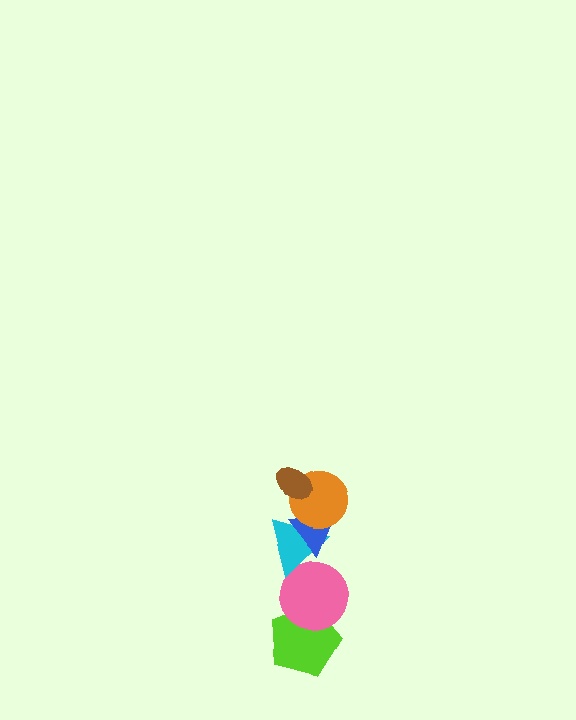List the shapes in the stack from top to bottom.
From top to bottom: the brown ellipse, the orange circle, the blue triangle, the cyan triangle, the pink circle, the lime pentagon.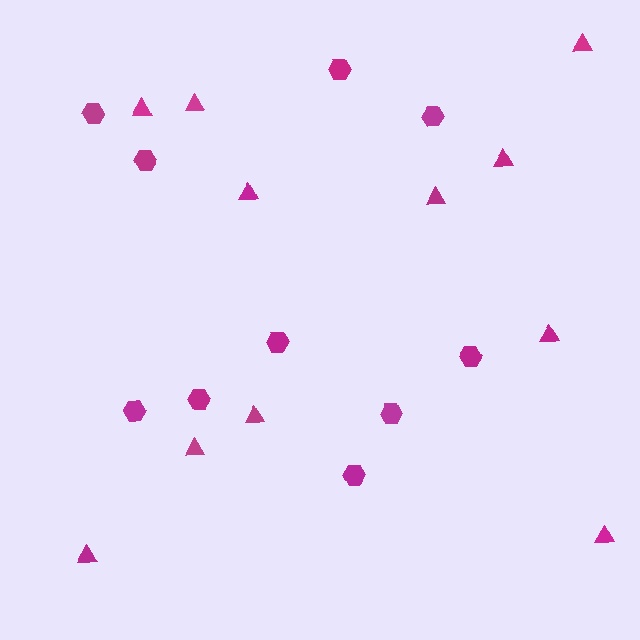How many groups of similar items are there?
There are 2 groups: one group of triangles (11) and one group of hexagons (10).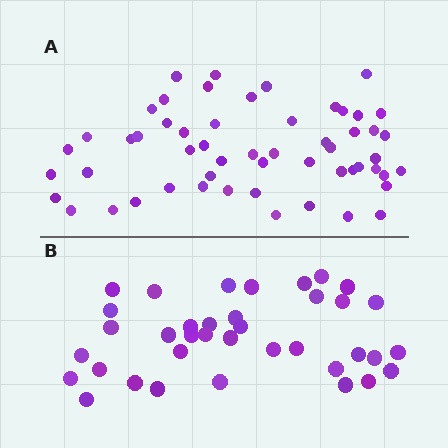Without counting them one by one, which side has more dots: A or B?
Region A (the top region) has more dots.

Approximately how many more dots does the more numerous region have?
Region A has approximately 20 more dots than region B.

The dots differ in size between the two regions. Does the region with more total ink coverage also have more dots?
No. Region B has more total ink coverage because its dots are larger, but region A actually contains more individual dots. Total area can be misleading — the number of items is what matters here.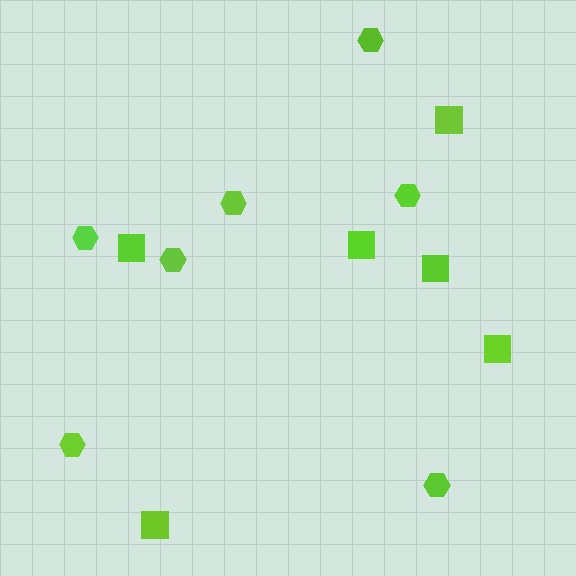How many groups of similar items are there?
There are 2 groups: one group of squares (6) and one group of hexagons (7).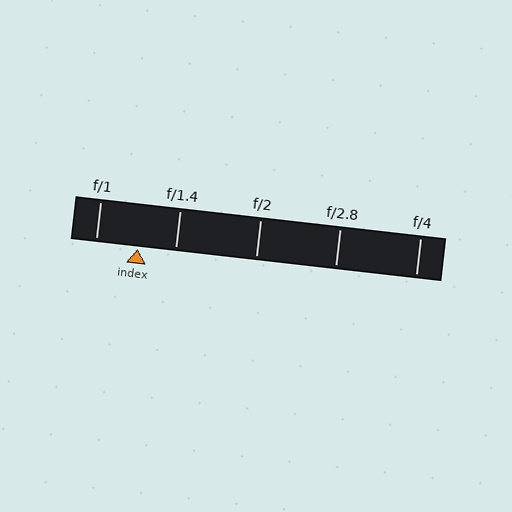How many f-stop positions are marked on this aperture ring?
There are 5 f-stop positions marked.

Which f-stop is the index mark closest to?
The index mark is closest to f/1.4.